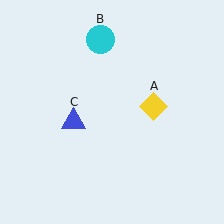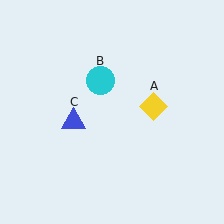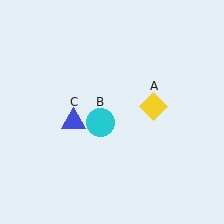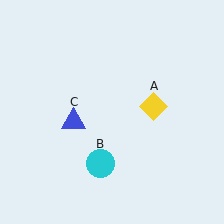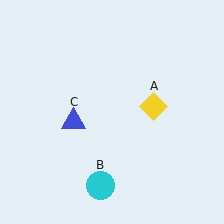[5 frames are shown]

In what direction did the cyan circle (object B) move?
The cyan circle (object B) moved down.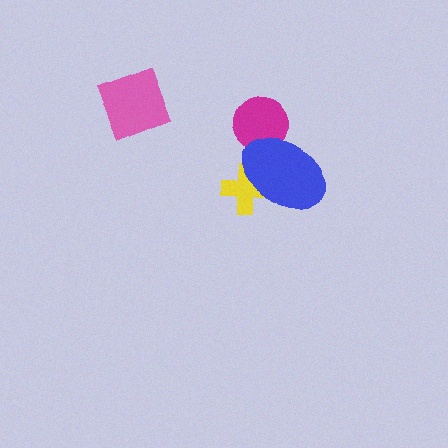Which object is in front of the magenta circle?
The blue ellipse is in front of the magenta circle.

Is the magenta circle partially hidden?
Yes, it is partially covered by another shape.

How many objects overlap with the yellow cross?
1 object overlaps with the yellow cross.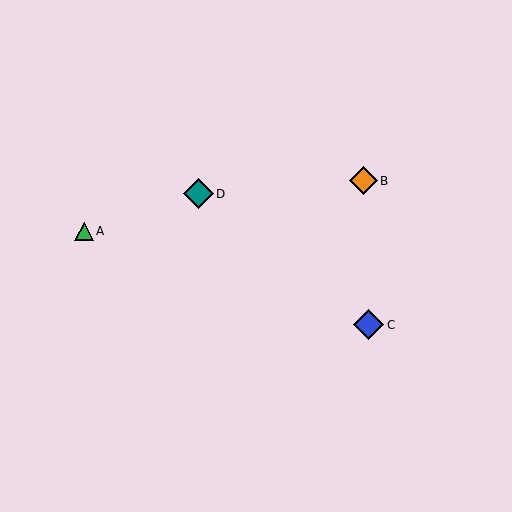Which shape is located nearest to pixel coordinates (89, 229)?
The green triangle (labeled A) at (84, 231) is nearest to that location.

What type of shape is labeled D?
Shape D is a teal diamond.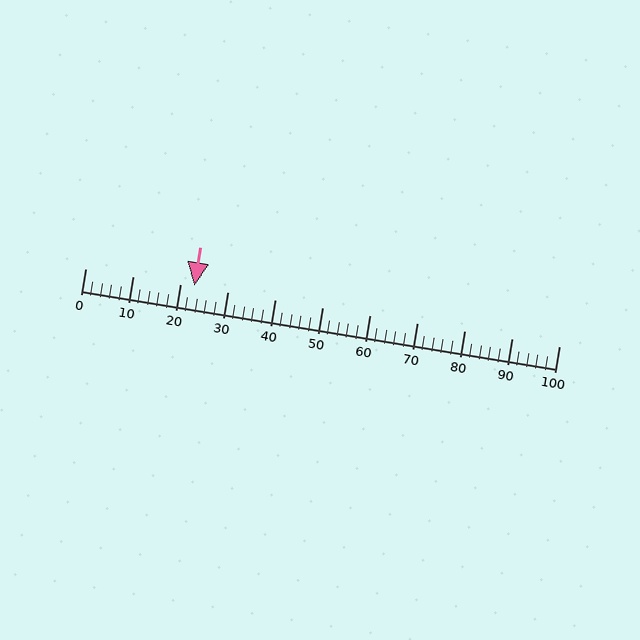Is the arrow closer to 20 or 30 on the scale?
The arrow is closer to 20.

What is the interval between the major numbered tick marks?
The major tick marks are spaced 10 units apart.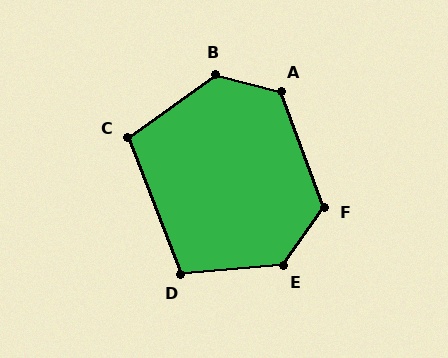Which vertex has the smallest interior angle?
C, at approximately 105 degrees.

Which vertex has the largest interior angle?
E, at approximately 131 degrees.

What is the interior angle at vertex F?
Approximately 124 degrees (obtuse).